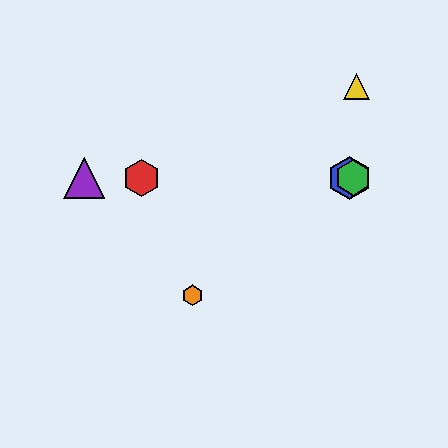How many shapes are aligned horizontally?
4 shapes (the red hexagon, the blue hexagon, the green hexagon, the purple triangle) are aligned horizontally.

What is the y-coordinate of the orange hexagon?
The orange hexagon is at y≈295.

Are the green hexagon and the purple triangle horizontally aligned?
Yes, both are at y≈178.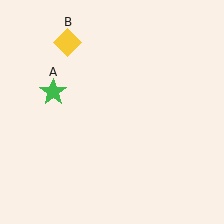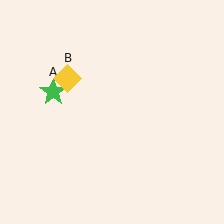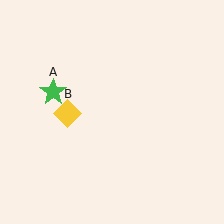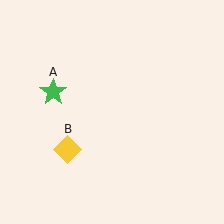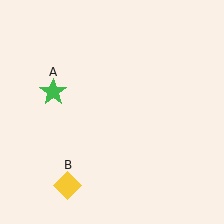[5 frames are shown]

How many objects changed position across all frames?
1 object changed position: yellow diamond (object B).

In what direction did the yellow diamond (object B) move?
The yellow diamond (object B) moved down.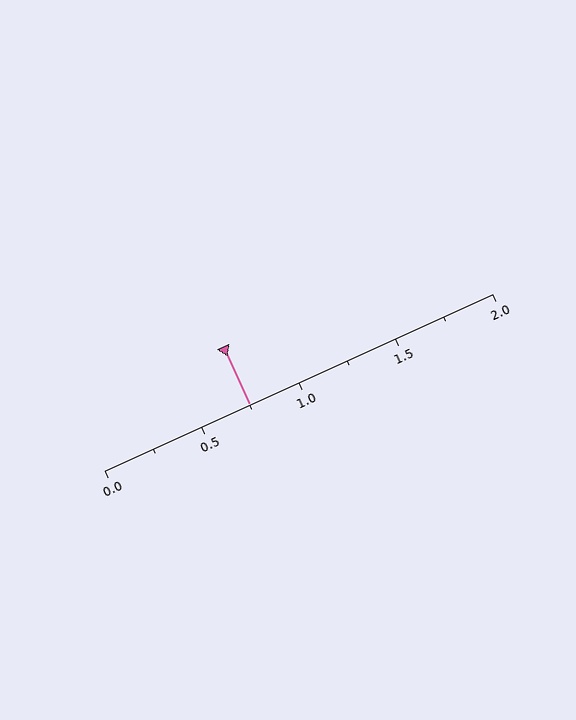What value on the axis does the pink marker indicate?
The marker indicates approximately 0.75.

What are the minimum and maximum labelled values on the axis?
The axis runs from 0.0 to 2.0.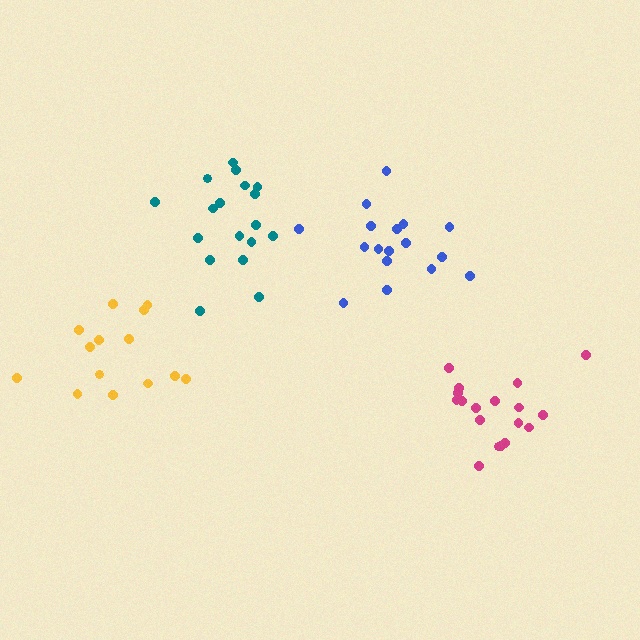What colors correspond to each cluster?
The clusters are colored: blue, magenta, teal, yellow.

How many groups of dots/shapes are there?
There are 4 groups.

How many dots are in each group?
Group 1: 17 dots, Group 2: 18 dots, Group 3: 18 dots, Group 4: 14 dots (67 total).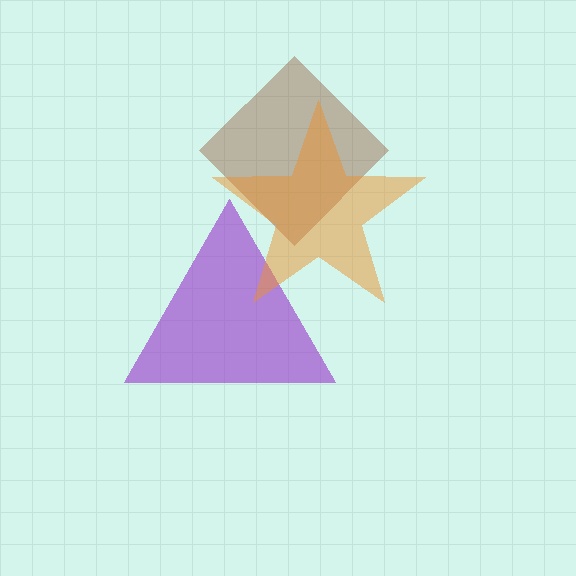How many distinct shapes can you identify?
There are 3 distinct shapes: a purple triangle, a brown diamond, an orange star.